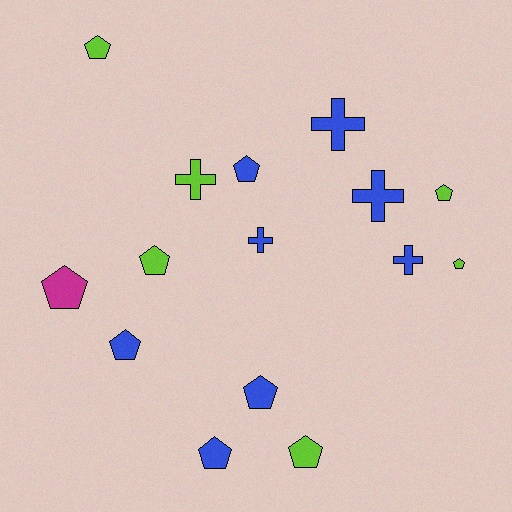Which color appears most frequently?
Blue, with 8 objects.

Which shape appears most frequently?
Pentagon, with 10 objects.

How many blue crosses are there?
There are 4 blue crosses.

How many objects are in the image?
There are 15 objects.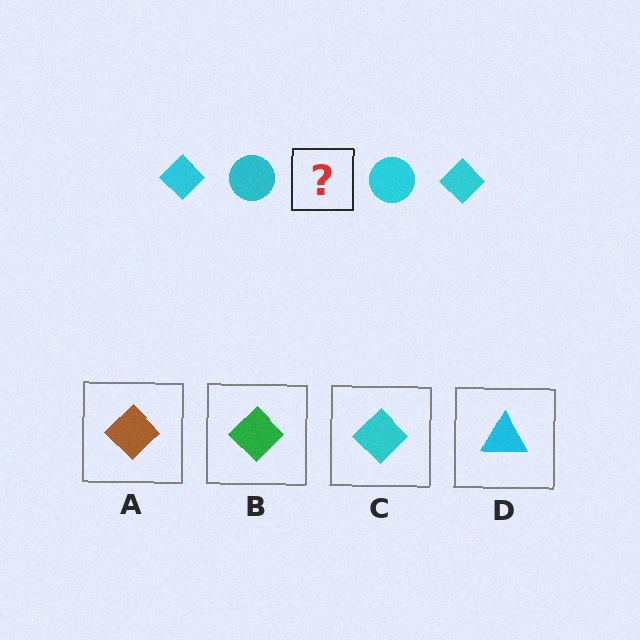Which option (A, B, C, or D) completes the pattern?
C.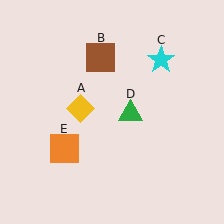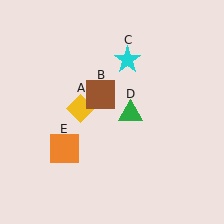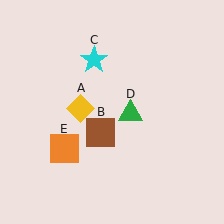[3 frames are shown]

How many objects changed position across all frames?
2 objects changed position: brown square (object B), cyan star (object C).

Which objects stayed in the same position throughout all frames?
Yellow diamond (object A) and green triangle (object D) and orange square (object E) remained stationary.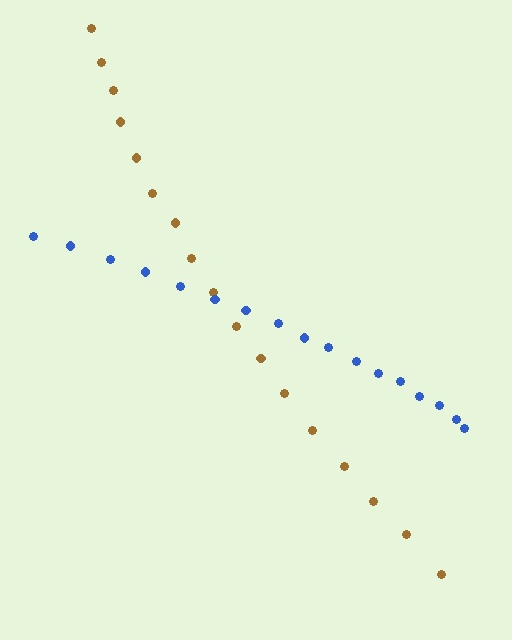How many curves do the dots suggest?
There are 2 distinct paths.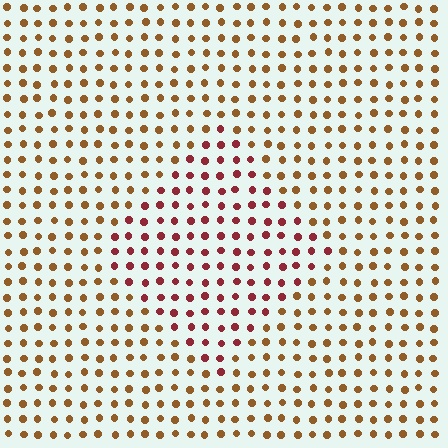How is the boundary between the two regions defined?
The boundary is defined purely by a slight shift in hue (about 39 degrees). Spacing, size, and orientation are identical on both sides.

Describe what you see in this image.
The image is filled with small brown elements in a uniform arrangement. A diamond-shaped region is visible where the elements are tinted to a slightly different hue, forming a subtle color boundary.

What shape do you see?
I see a diamond.